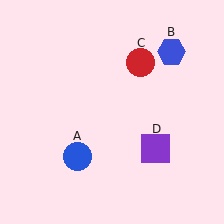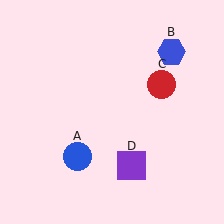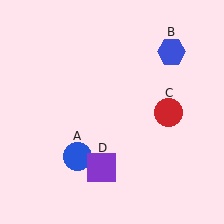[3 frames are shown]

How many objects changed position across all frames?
2 objects changed position: red circle (object C), purple square (object D).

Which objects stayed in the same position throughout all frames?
Blue circle (object A) and blue hexagon (object B) remained stationary.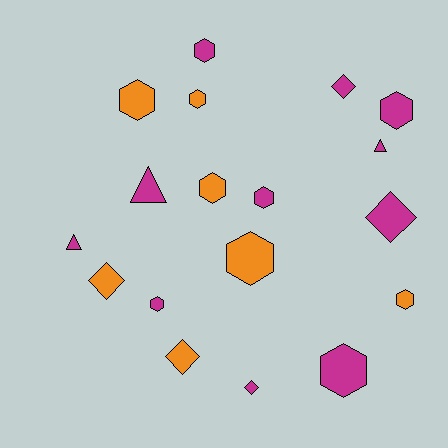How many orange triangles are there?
There are no orange triangles.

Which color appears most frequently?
Magenta, with 11 objects.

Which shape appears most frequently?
Hexagon, with 10 objects.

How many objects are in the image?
There are 18 objects.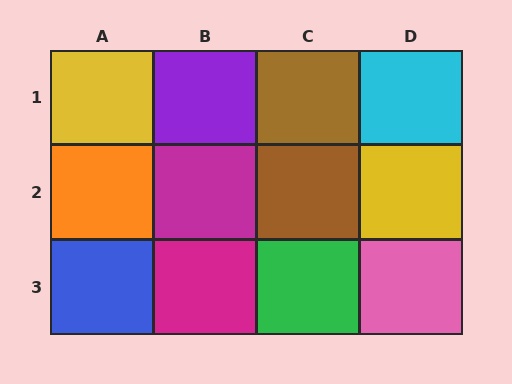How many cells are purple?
1 cell is purple.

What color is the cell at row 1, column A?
Yellow.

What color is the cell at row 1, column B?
Purple.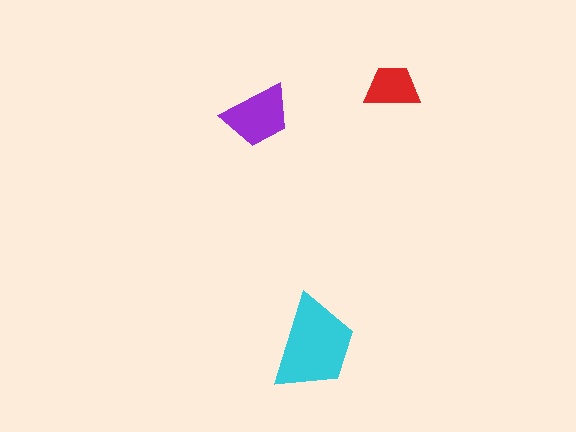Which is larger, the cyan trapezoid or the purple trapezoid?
The cyan one.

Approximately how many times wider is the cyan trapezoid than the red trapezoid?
About 1.5 times wider.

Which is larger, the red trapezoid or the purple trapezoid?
The purple one.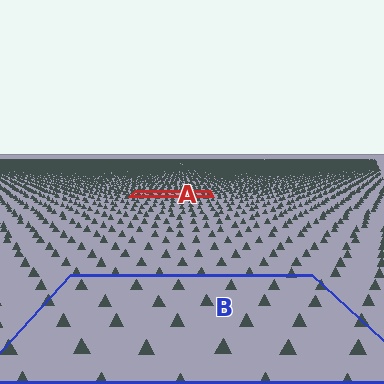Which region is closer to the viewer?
Region B is closer. The texture elements there are larger and more spread out.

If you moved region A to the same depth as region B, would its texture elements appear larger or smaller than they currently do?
They would appear larger. At a closer depth, the same texture elements are projected at a bigger on-screen size.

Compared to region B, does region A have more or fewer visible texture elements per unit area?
Region A has more texture elements per unit area — they are packed more densely because it is farther away.